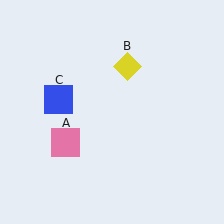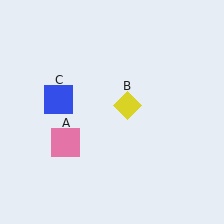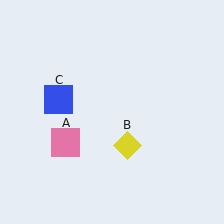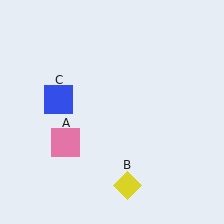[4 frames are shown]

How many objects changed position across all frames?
1 object changed position: yellow diamond (object B).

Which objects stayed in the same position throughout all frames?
Pink square (object A) and blue square (object C) remained stationary.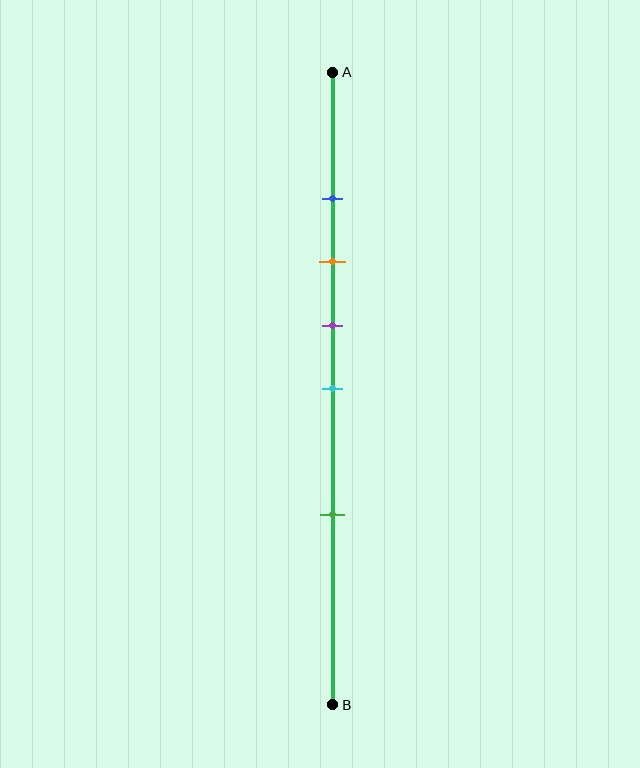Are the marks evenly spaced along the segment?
No, the marks are not evenly spaced.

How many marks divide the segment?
There are 5 marks dividing the segment.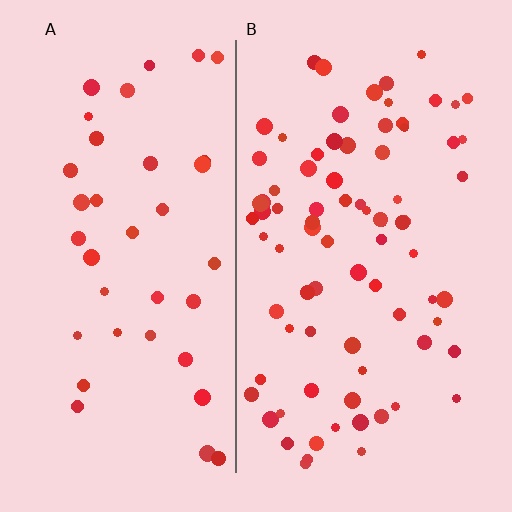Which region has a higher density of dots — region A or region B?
B (the right).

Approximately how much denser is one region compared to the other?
Approximately 2.1× — region B over region A.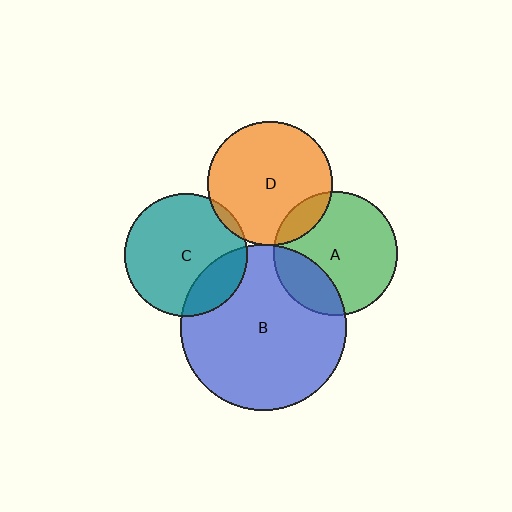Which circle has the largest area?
Circle B (blue).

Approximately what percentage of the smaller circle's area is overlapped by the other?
Approximately 15%.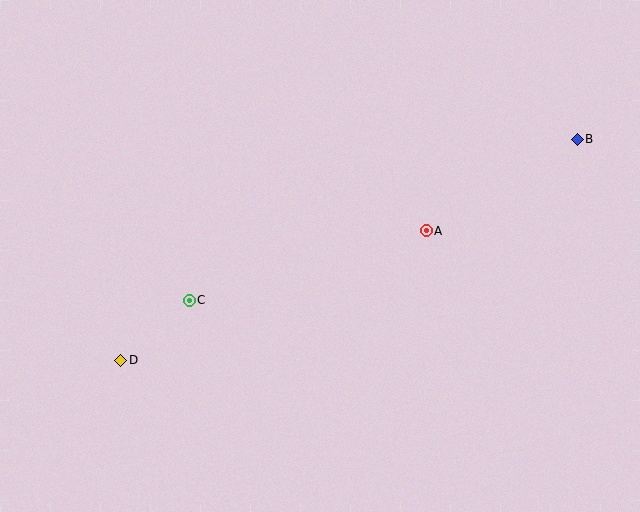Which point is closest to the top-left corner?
Point C is closest to the top-left corner.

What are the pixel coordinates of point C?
Point C is at (189, 300).